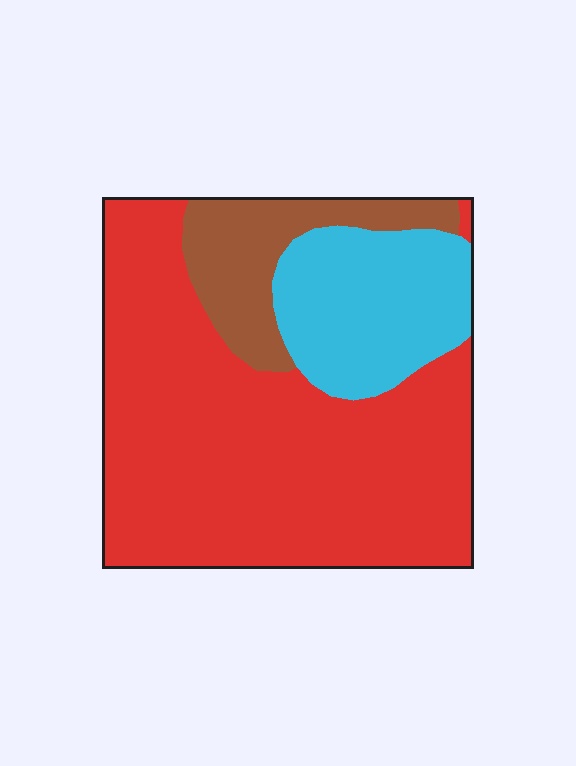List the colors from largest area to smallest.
From largest to smallest: red, cyan, brown.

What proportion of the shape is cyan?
Cyan covers 20% of the shape.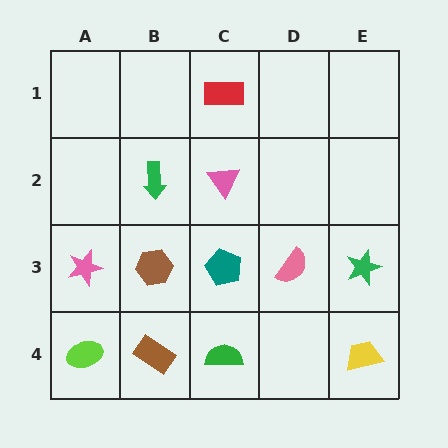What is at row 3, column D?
A pink semicircle.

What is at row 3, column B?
A brown hexagon.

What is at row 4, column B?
A brown rectangle.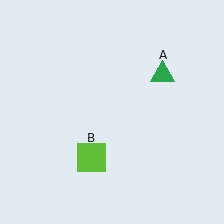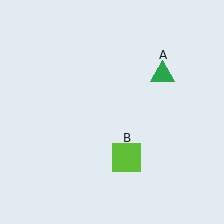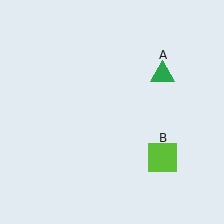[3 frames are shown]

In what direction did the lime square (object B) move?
The lime square (object B) moved right.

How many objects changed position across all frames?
1 object changed position: lime square (object B).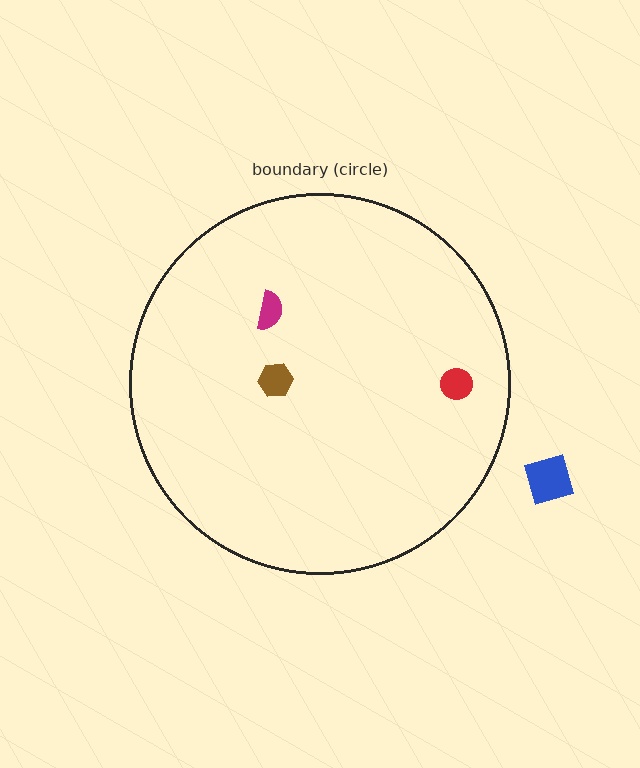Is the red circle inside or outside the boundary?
Inside.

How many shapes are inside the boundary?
3 inside, 1 outside.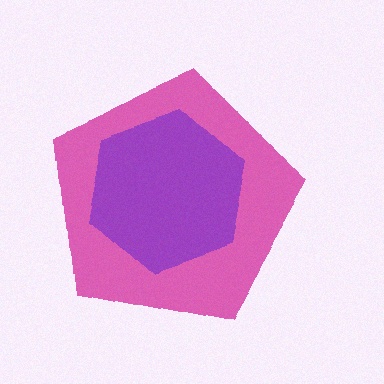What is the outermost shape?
The pink pentagon.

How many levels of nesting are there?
2.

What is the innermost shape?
The purple hexagon.